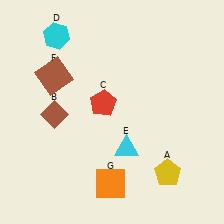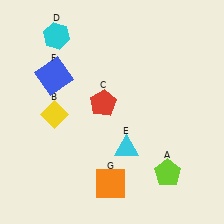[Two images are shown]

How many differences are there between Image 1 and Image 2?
There are 3 differences between the two images.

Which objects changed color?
A changed from yellow to lime. B changed from brown to yellow. F changed from brown to blue.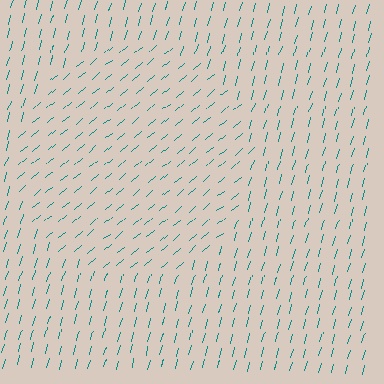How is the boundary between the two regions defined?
The boundary is defined purely by a change in line orientation (approximately 34 degrees difference). All lines are the same color and thickness.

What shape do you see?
I see a circle.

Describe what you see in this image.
The image is filled with small teal line segments. A circle region in the image has lines oriented differently from the surrounding lines, creating a visible texture boundary.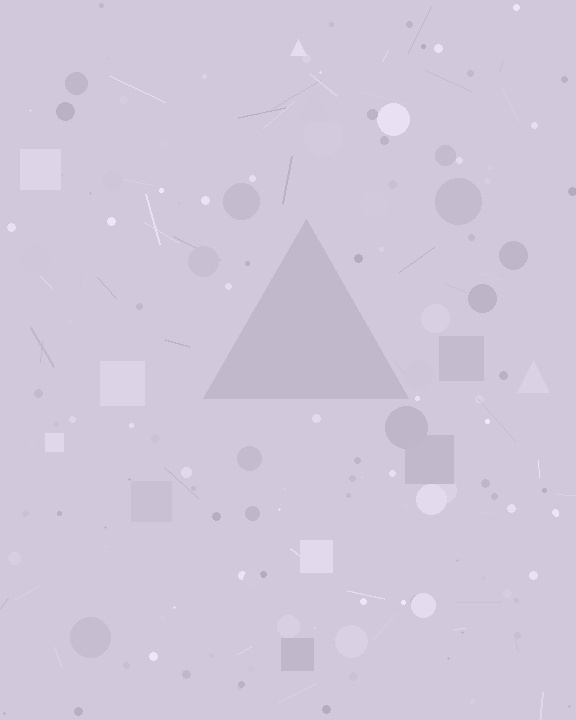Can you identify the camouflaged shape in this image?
The camouflaged shape is a triangle.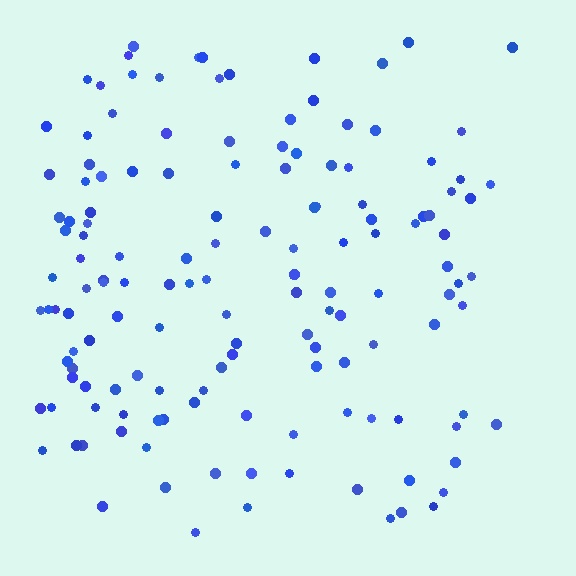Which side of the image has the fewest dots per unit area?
The right.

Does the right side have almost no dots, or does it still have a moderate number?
Still a moderate number, just noticeably fewer than the left.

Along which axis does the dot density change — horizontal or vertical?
Horizontal.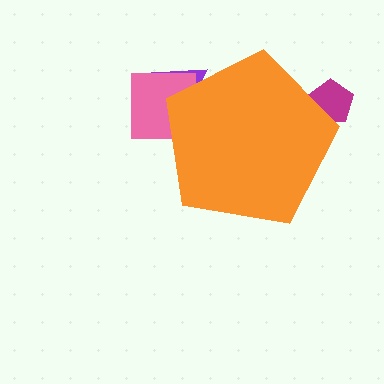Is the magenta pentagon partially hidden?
Yes, the magenta pentagon is partially hidden behind the orange pentagon.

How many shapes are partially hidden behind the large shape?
3 shapes are partially hidden.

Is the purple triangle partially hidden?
Yes, the purple triangle is partially hidden behind the orange pentagon.